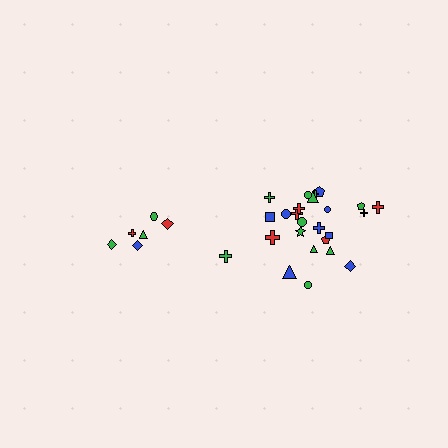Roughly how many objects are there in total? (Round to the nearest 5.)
Roughly 30 objects in total.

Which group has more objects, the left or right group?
The right group.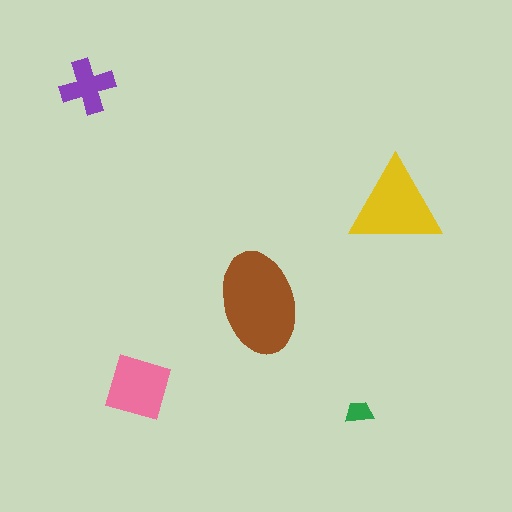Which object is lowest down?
The green trapezoid is bottommost.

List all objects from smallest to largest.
The green trapezoid, the purple cross, the pink diamond, the yellow triangle, the brown ellipse.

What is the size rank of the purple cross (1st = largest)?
4th.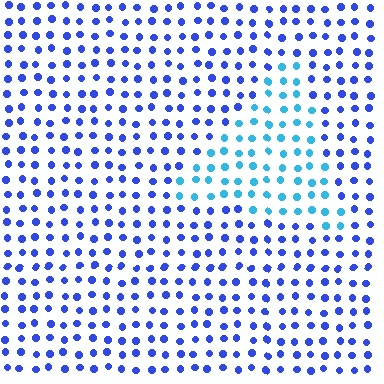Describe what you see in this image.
The image is filled with small blue elements in a uniform arrangement. A triangle-shaped region is visible where the elements are tinted to a slightly different hue, forming a subtle color boundary.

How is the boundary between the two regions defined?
The boundary is defined purely by a slight shift in hue (about 38 degrees). Spacing, size, and orientation are identical on both sides.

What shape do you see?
I see a triangle.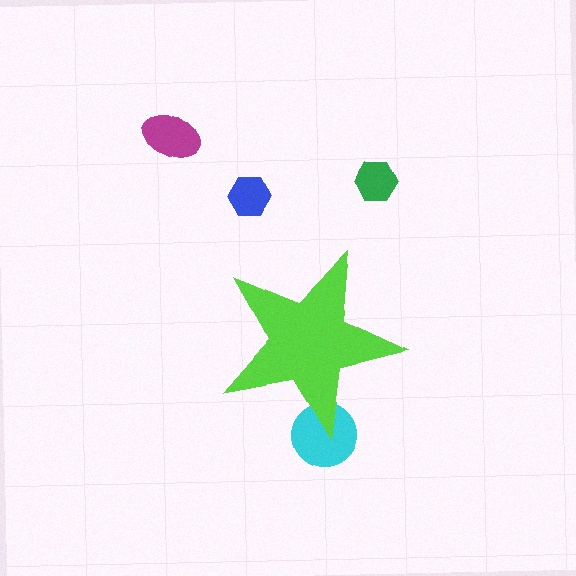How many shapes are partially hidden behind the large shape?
1 shape is partially hidden.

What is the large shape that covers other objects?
A lime star.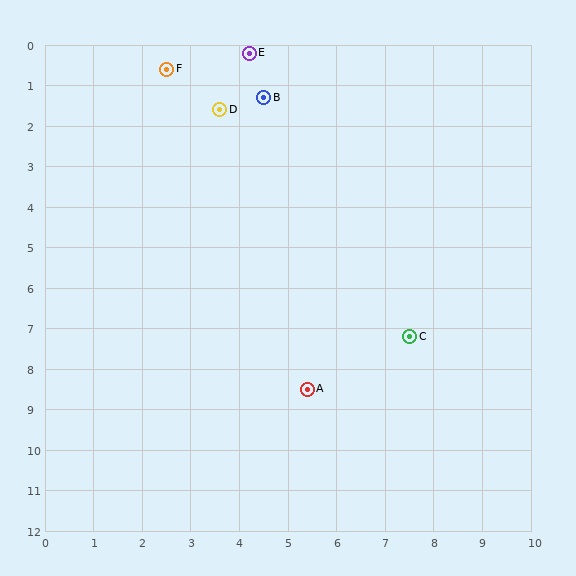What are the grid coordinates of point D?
Point D is at approximately (3.6, 1.6).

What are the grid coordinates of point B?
Point B is at approximately (4.5, 1.3).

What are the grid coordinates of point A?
Point A is at approximately (5.4, 8.5).